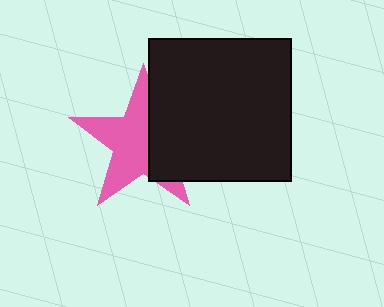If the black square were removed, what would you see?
You would see the complete pink star.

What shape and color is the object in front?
The object in front is a black square.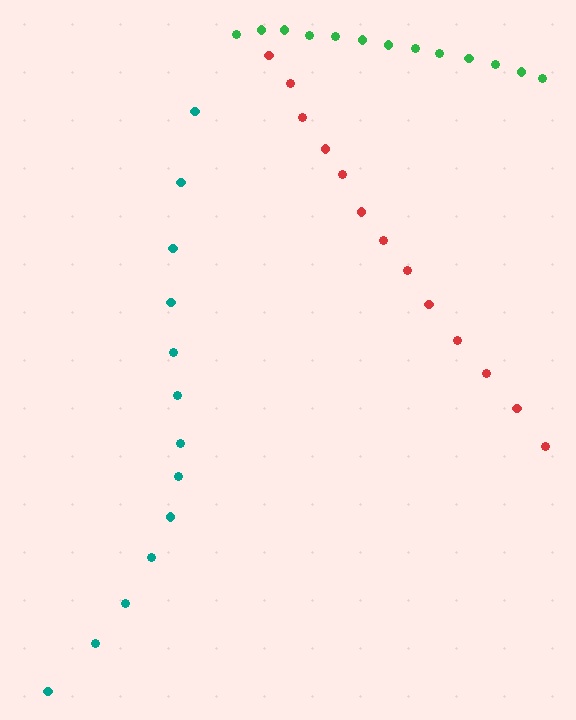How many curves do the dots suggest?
There are 3 distinct paths.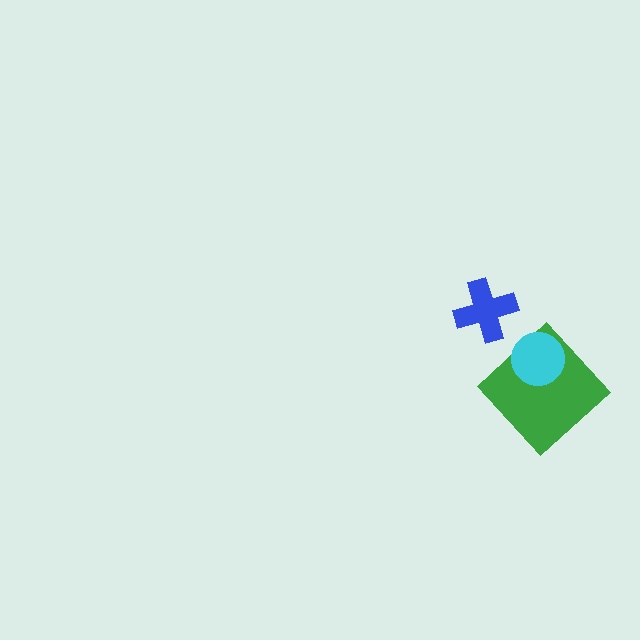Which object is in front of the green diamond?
The cyan circle is in front of the green diamond.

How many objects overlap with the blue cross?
0 objects overlap with the blue cross.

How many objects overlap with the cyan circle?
1 object overlaps with the cyan circle.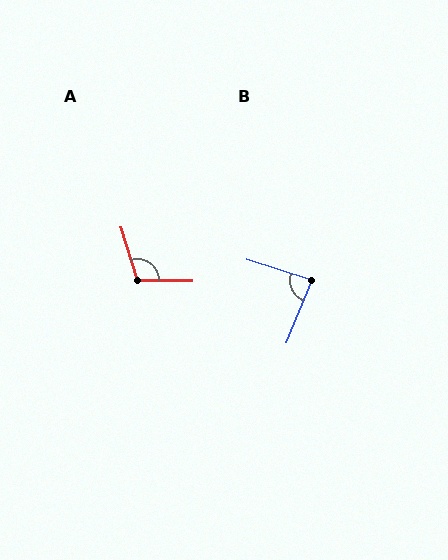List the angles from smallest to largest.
B (86°), A (108°).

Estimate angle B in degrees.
Approximately 86 degrees.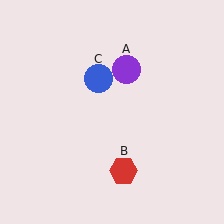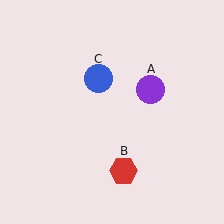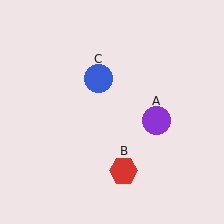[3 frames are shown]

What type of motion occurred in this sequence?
The purple circle (object A) rotated clockwise around the center of the scene.